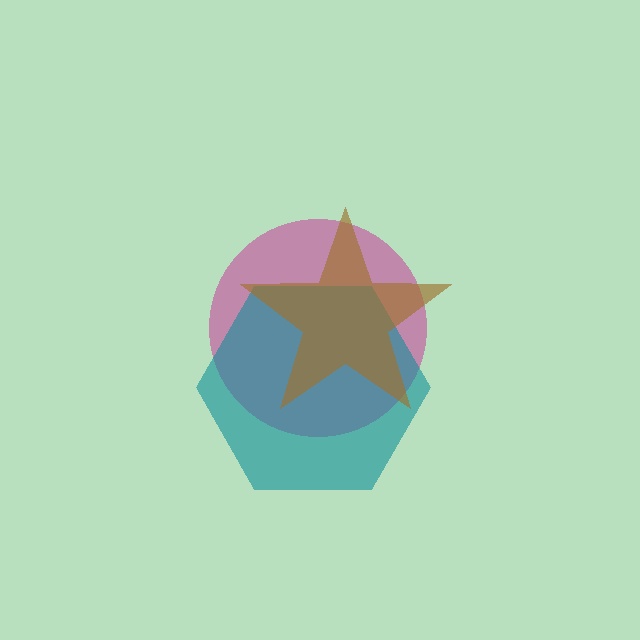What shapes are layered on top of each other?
The layered shapes are: a magenta circle, a teal hexagon, a brown star.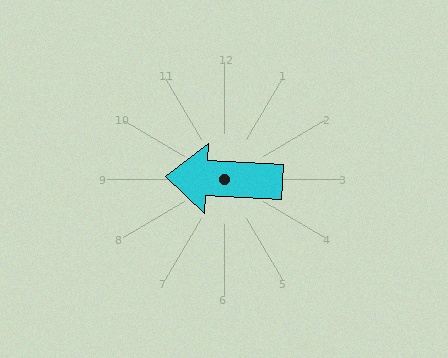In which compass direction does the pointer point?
West.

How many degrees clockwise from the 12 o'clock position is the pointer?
Approximately 273 degrees.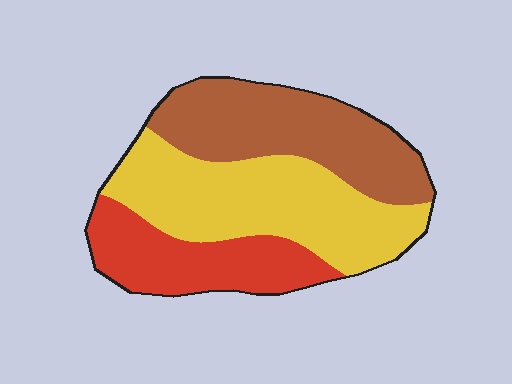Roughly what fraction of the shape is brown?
Brown takes up between a quarter and a half of the shape.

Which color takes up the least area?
Red, at roughly 25%.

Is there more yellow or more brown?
Yellow.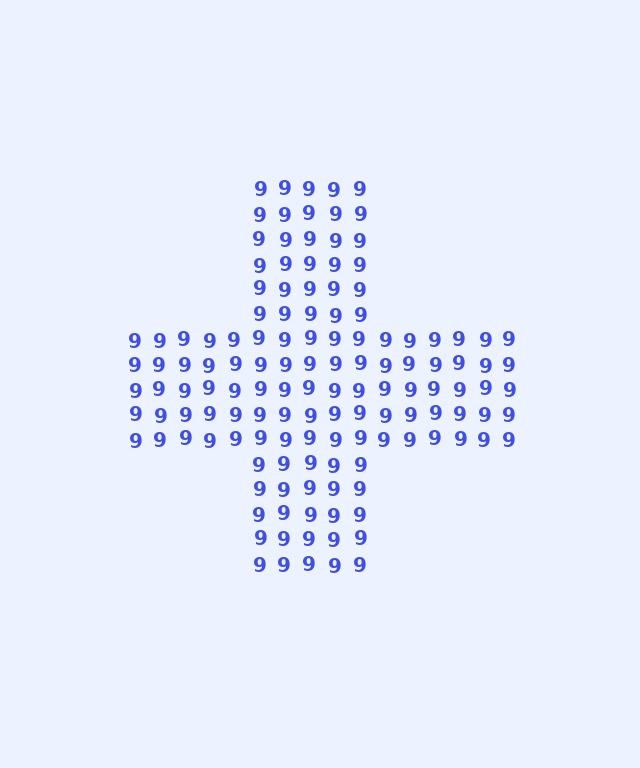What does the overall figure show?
The overall figure shows a cross.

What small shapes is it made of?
It is made of small digit 9's.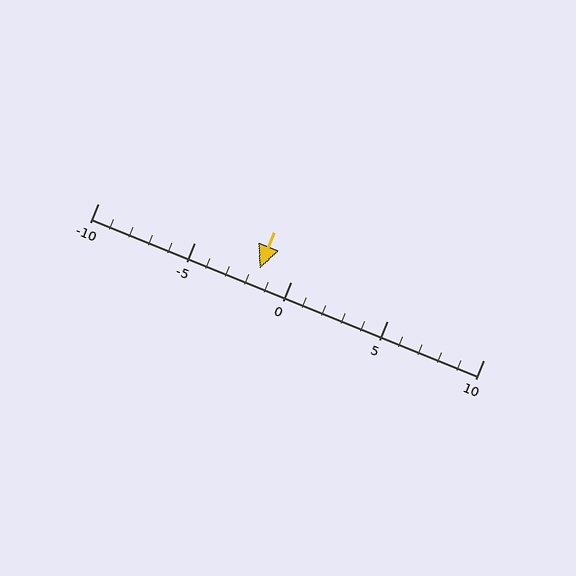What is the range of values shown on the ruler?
The ruler shows values from -10 to 10.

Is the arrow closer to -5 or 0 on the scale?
The arrow is closer to 0.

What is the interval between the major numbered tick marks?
The major tick marks are spaced 5 units apart.